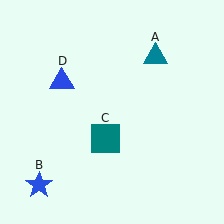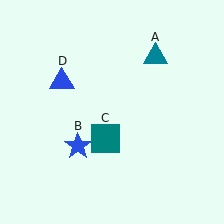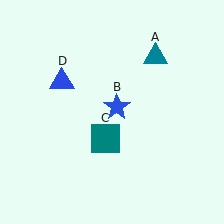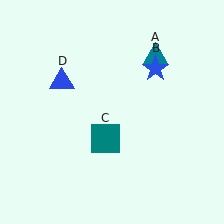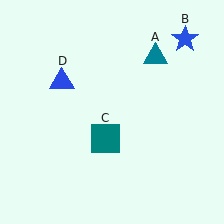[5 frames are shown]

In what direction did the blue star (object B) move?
The blue star (object B) moved up and to the right.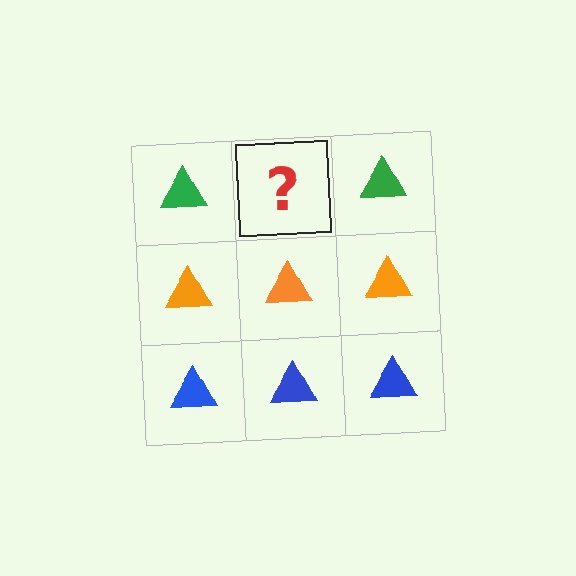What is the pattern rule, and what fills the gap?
The rule is that each row has a consistent color. The gap should be filled with a green triangle.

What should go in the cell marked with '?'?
The missing cell should contain a green triangle.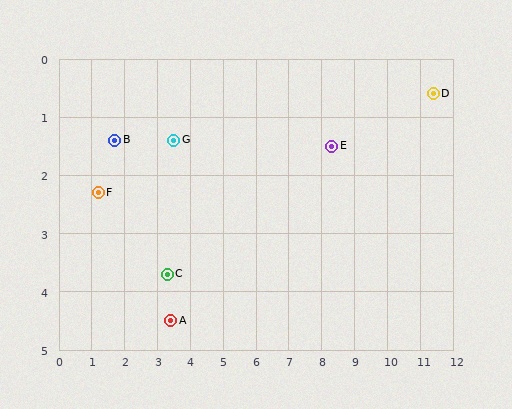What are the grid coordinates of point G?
Point G is at approximately (3.5, 1.4).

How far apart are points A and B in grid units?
Points A and B are about 3.5 grid units apart.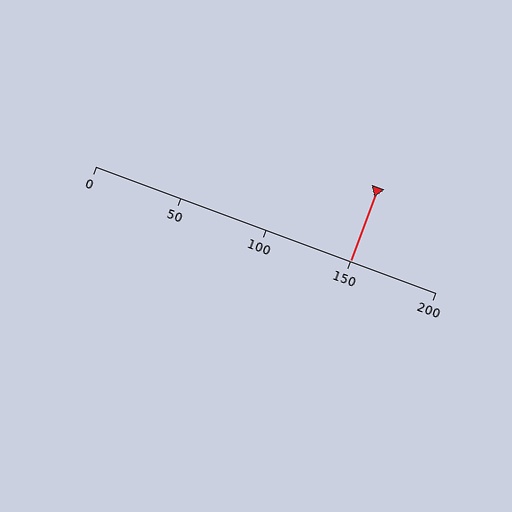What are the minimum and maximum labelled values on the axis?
The axis runs from 0 to 200.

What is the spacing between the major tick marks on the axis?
The major ticks are spaced 50 apart.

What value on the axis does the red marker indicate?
The marker indicates approximately 150.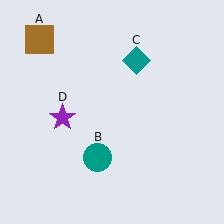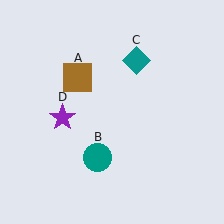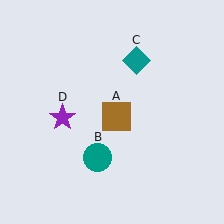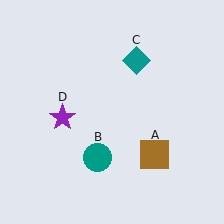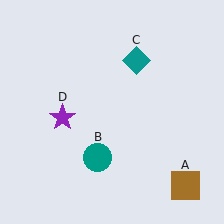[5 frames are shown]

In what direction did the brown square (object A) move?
The brown square (object A) moved down and to the right.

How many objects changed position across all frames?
1 object changed position: brown square (object A).